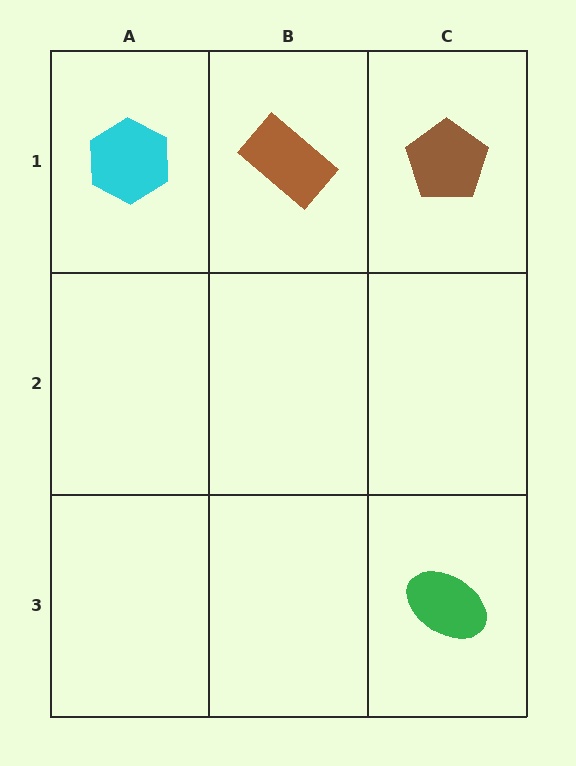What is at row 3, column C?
A green ellipse.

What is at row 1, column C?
A brown pentagon.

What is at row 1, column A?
A cyan hexagon.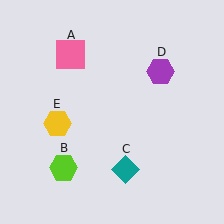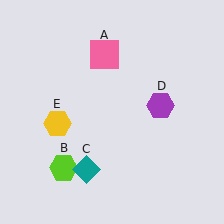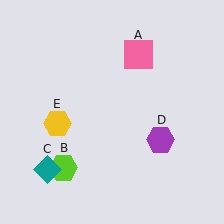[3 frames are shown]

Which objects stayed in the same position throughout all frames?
Lime hexagon (object B) and yellow hexagon (object E) remained stationary.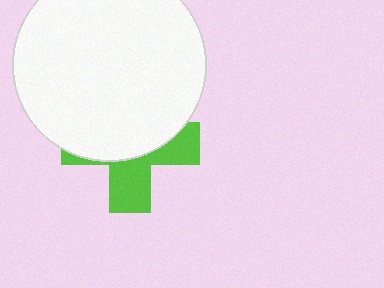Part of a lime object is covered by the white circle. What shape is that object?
It is a cross.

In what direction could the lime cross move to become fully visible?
The lime cross could move down. That would shift it out from behind the white circle entirely.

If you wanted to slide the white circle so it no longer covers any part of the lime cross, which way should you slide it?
Slide it up — that is the most direct way to separate the two shapes.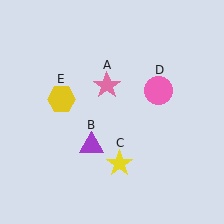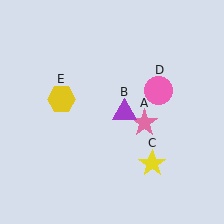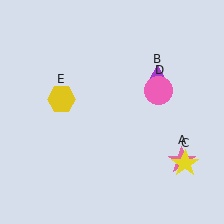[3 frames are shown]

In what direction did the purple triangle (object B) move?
The purple triangle (object B) moved up and to the right.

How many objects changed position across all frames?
3 objects changed position: pink star (object A), purple triangle (object B), yellow star (object C).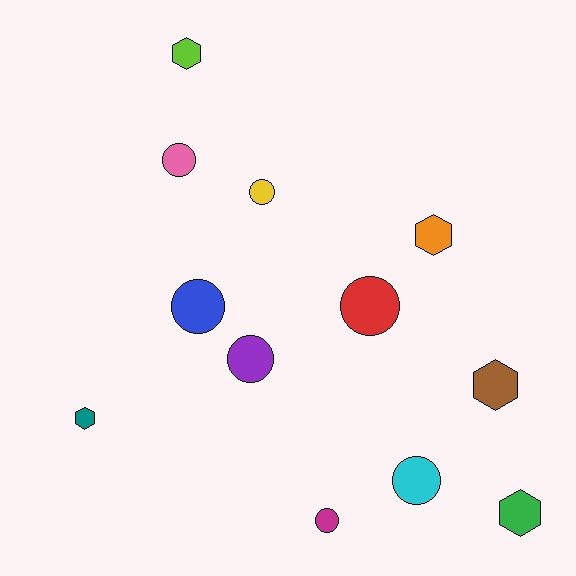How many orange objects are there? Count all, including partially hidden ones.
There is 1 orange object.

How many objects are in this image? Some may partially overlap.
There are 12 objects.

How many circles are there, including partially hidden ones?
There are 7 circles.